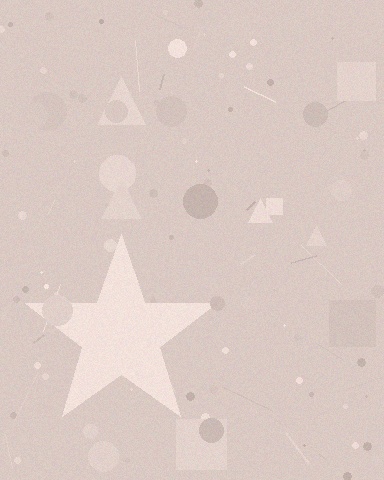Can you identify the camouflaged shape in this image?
The camouflaged shape is a star.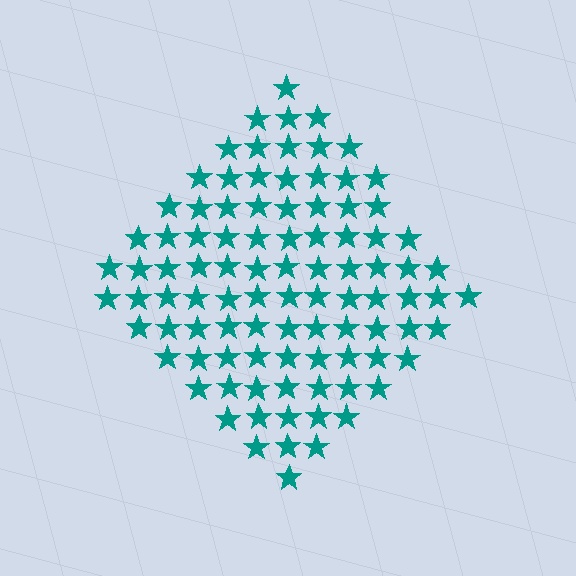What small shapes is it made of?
It is made of small stars.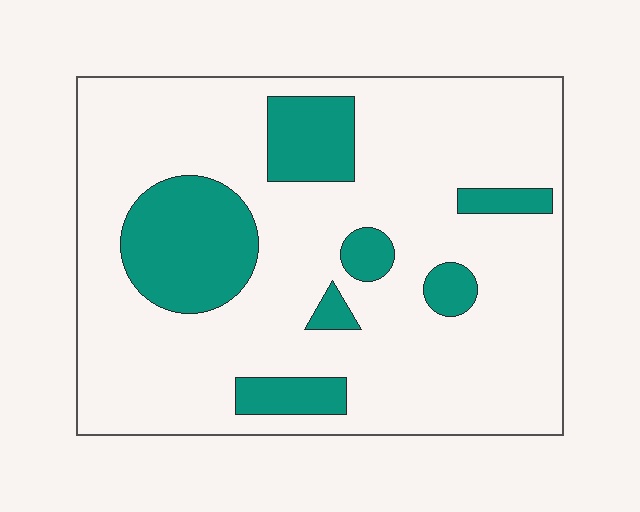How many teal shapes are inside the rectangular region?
7.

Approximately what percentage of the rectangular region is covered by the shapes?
Approximately 20%.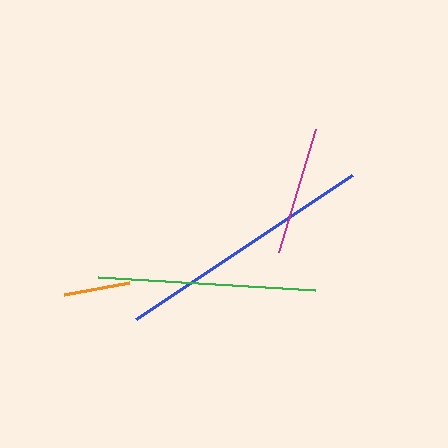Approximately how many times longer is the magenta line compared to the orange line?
The magenta line is approximately 1.9 times the length of the orange line.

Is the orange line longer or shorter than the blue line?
The blue line is longer than the orange line.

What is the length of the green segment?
The green segment is approximately 218 pixels long.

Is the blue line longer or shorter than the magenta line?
The blue line is longer than the magenta line.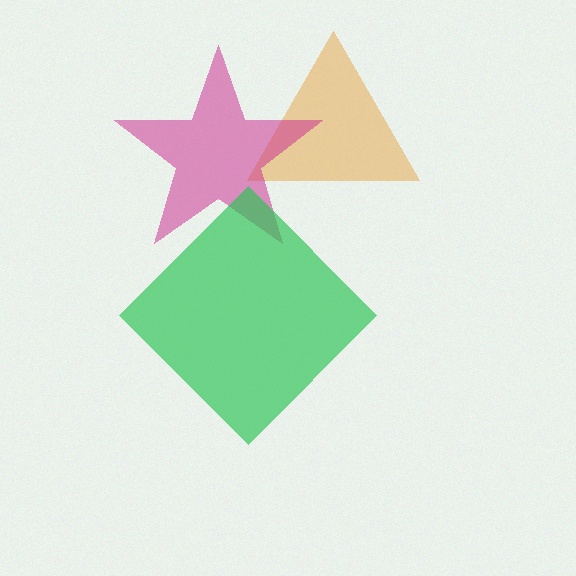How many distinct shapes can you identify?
There are 3 distinct shapes: an orange triangle, a magenta star, a green diamond.